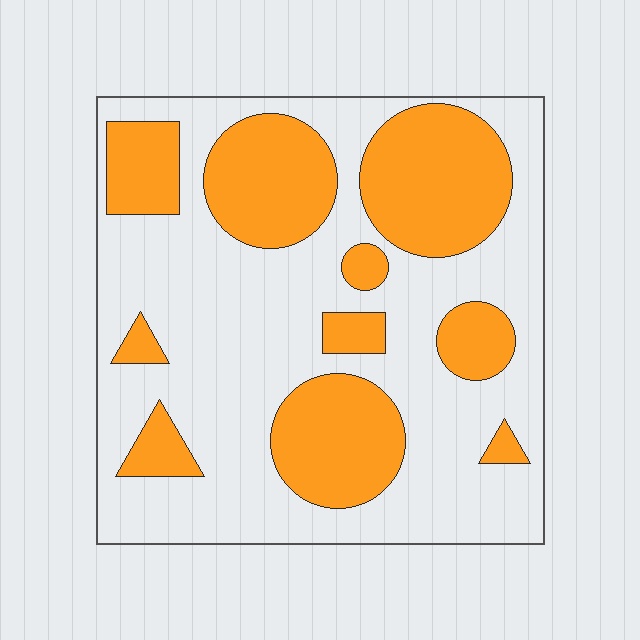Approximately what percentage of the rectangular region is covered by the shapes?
Approximately 35%.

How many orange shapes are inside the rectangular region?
10.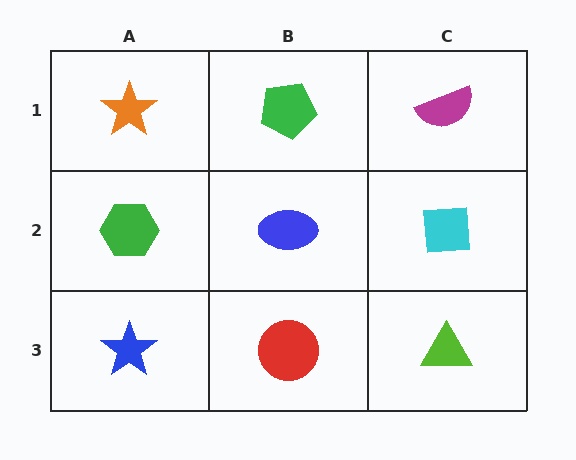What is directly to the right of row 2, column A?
A blue ellipse.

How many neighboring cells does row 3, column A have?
2.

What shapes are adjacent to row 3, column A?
A green hexagon (row 2, column A), a red circle (row 3, column B).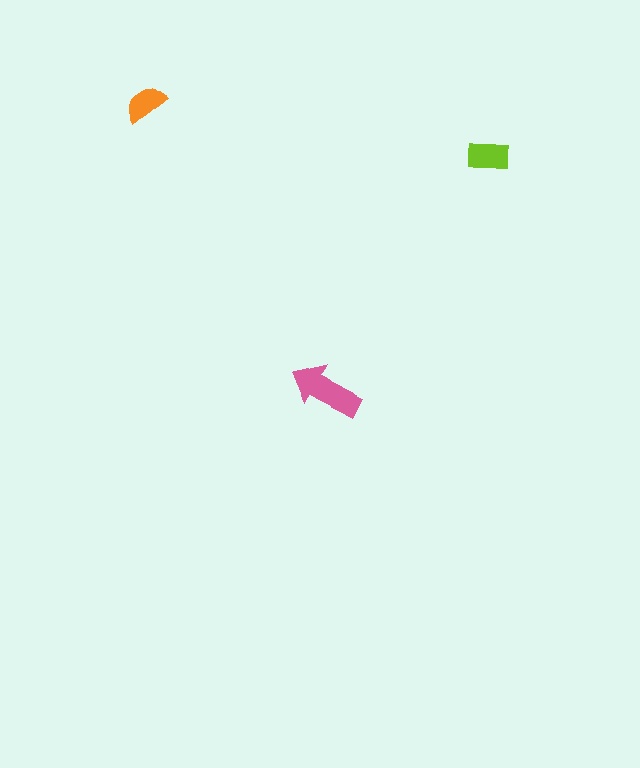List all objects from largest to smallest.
The pink arrow, the lime rectangle, the orange semicircle.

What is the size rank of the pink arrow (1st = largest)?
1st.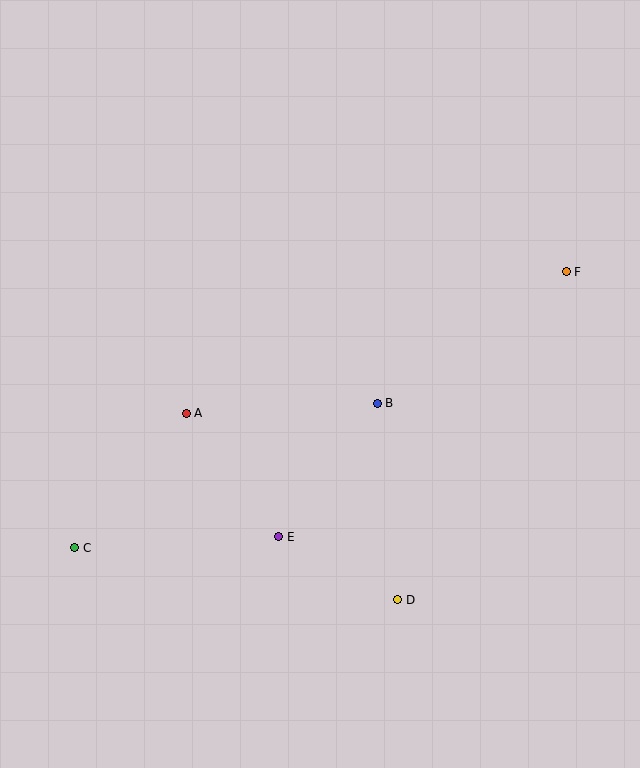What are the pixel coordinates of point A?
Point A is at (186, 413).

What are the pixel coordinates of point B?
Point B is at (377, 403).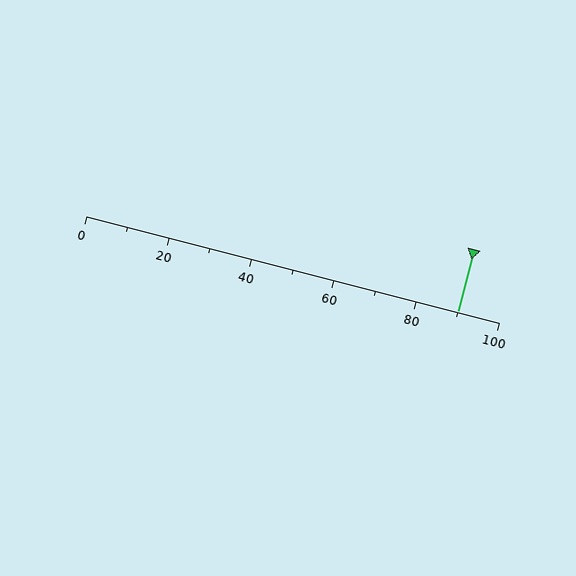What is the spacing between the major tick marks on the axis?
The major ticks are spaced 20 apart.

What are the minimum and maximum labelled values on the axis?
The axis runs from 0 to 100.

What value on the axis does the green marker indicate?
The marker indicates approximately 90.